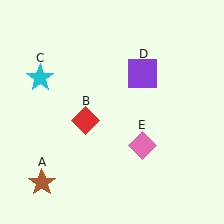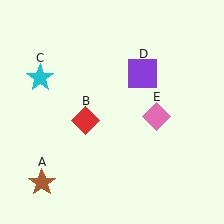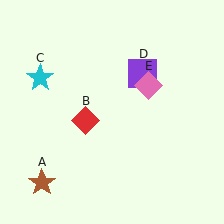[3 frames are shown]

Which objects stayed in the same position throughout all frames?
Brown star (object A) and red diamond (object B) and cyan star (object C) and purple square (object D) remained stationary.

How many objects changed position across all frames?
1 object changed position: pink diamond (object E).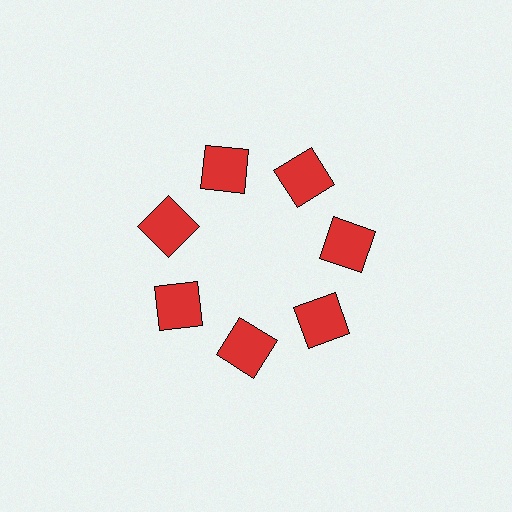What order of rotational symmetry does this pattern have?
This pattern has 7-fold rotational symmetry.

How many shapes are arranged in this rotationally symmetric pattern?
There are 7 shapes, arranged in 7 groups of 1.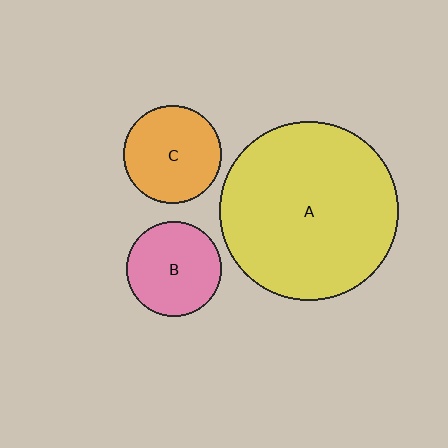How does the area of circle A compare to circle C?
Approximately 3.4 times.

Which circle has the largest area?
Circle A (yellow).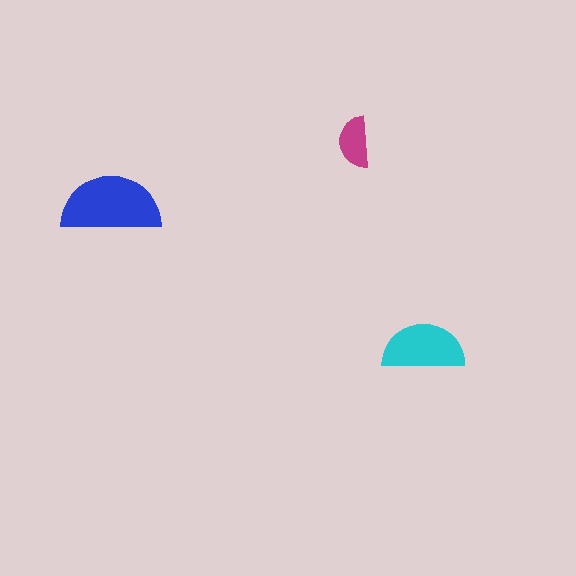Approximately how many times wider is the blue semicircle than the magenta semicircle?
About 2 times wider.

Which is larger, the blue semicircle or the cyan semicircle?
The blue one.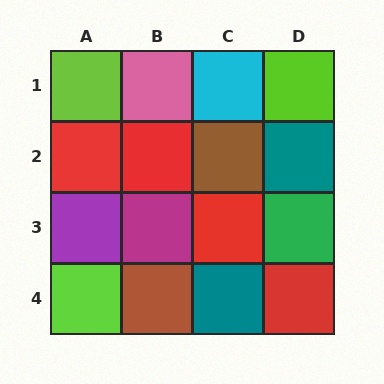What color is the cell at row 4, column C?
Teal.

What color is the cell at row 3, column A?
Purple.